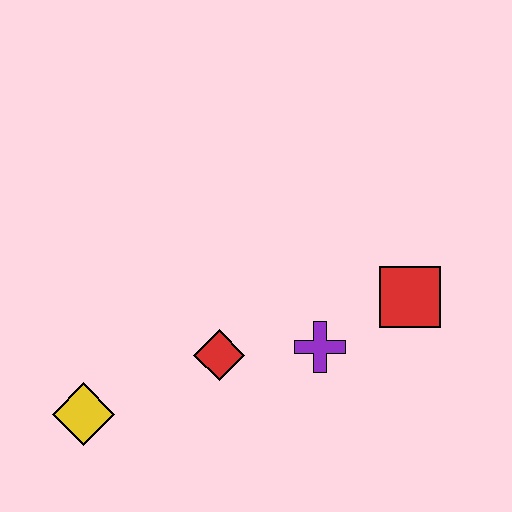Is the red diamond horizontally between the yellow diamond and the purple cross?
Yes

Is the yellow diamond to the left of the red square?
Yes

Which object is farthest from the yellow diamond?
The red square is farthest from the yellow diamond.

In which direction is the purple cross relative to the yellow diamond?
The purple cross is to the right of the yellow diamond.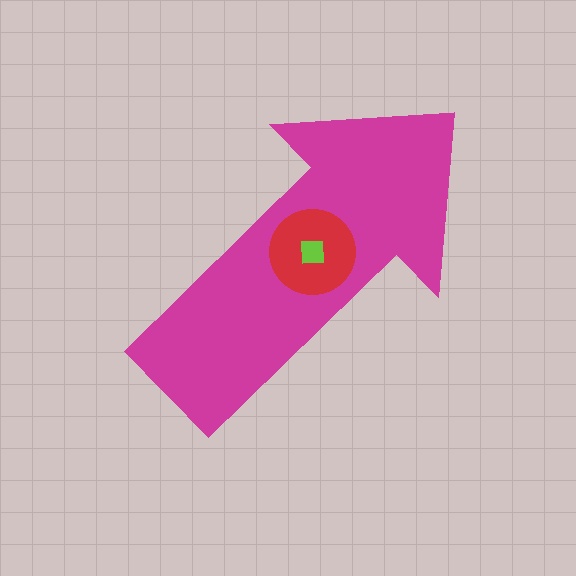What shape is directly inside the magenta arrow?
The red circle.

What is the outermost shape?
The magenta arrow.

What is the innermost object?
The lime square.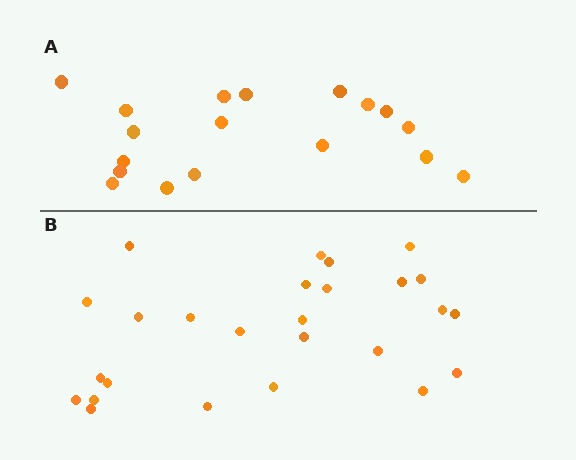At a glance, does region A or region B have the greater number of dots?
Region B (the bottom region) has more dots.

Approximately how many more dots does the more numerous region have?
Region B has roughly 8 or so more dots than region A.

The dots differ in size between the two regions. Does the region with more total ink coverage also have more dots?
No. Region A has more total ink coverage because its dots are larger, but region B actually contains more individual dots. Total area can be misleading — the number of items is what matters here.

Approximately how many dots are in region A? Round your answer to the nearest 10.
About 20 dots. (The exact count is 18, which rounds to 20.)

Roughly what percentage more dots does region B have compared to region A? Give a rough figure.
About 45% more.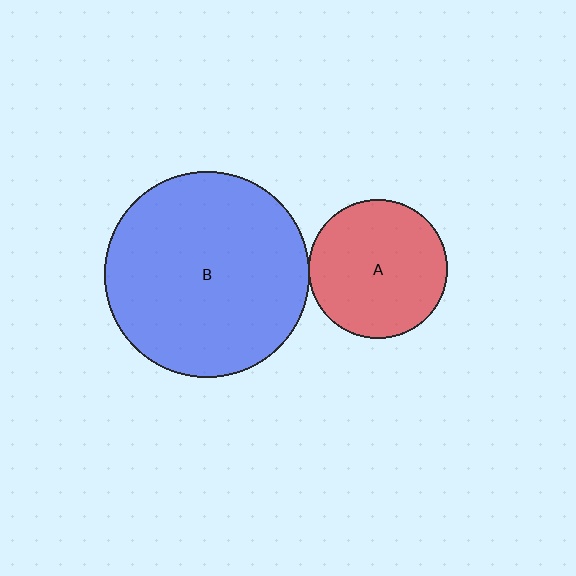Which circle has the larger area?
Circle B (blue).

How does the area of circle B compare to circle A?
Approximately 2.2 times.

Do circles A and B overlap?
Yes.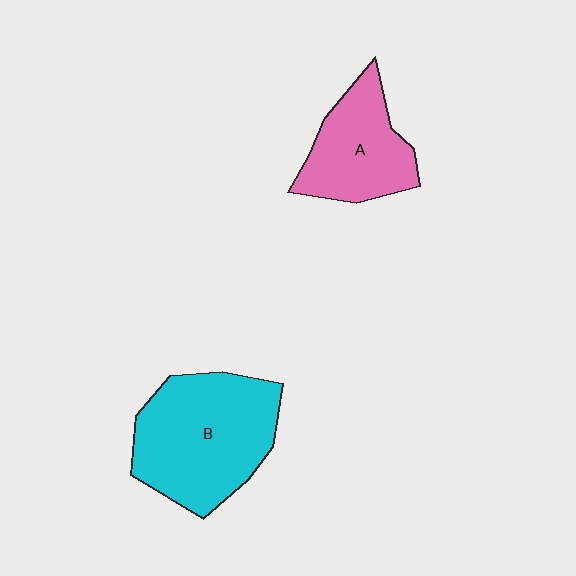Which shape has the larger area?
Shape B (cyan).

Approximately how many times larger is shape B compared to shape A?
Approximately 1.6 times.